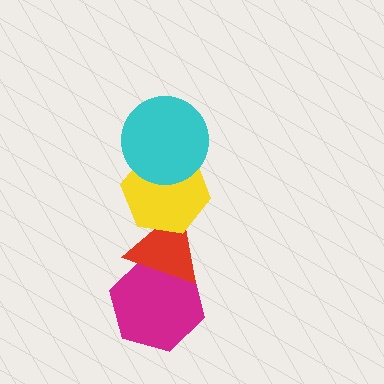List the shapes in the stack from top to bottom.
From top to bottom: the cyan circle, the yellow hexagon, the red triangle, the magenta hexagon.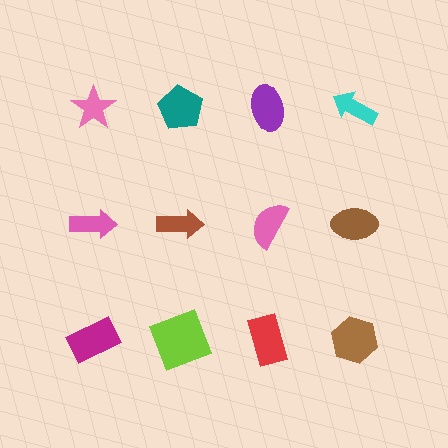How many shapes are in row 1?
4 shapes.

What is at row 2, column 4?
A brown ellipse.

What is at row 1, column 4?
A cyan arrow.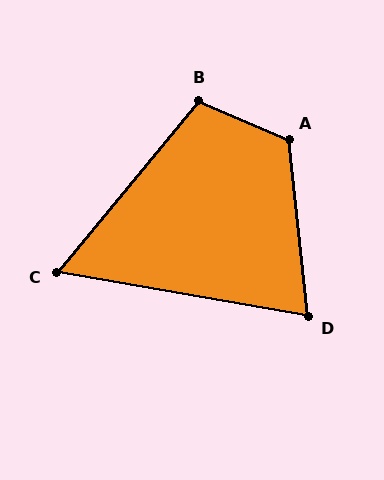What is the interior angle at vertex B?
Approximately 106 degrees (obtuse).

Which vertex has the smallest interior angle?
C, at approximately 60 degrees.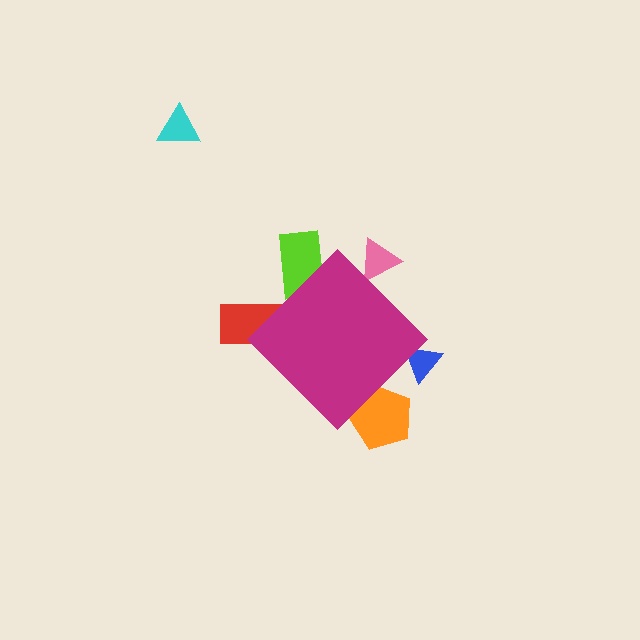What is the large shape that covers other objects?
A magenta diamond.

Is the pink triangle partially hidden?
Yes, the pink triangle is partially hidden behind the magenta diamond.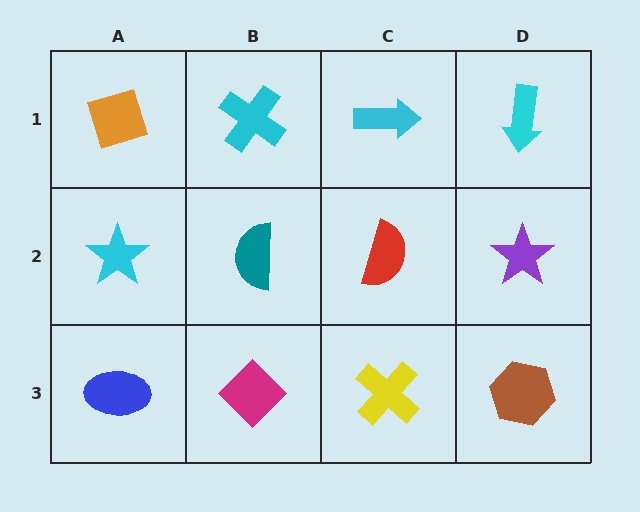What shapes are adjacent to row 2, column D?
A cyan arrow (row 1, column D), a brown hexagon (row 3, column D), a red semicircle (row 2, column C).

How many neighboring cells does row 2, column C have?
4.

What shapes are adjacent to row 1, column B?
A teal semicircle (row 2, column B), an orange diamond (row 1, column A), a cyan arrow (row 1, column C).